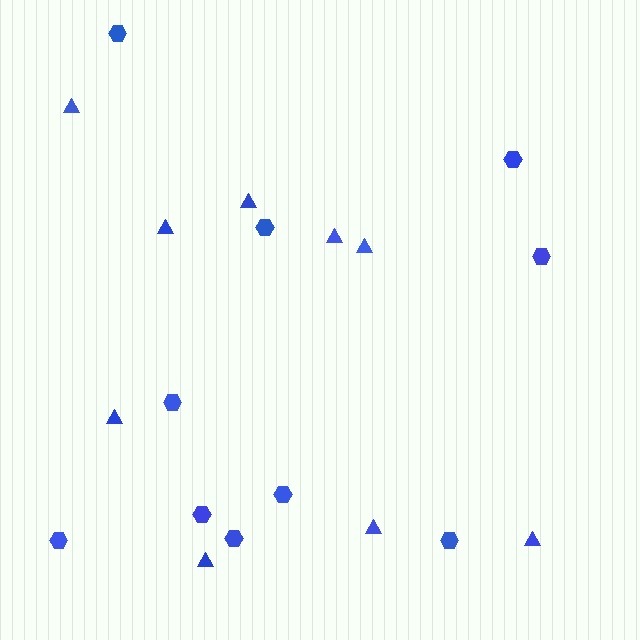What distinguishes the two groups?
There are 2 groups: one group of hexagons (10) and one group of triangles (9).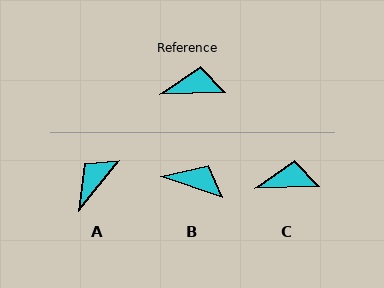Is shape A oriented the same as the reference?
No, it is off by about 49 degrees.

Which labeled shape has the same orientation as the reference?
C.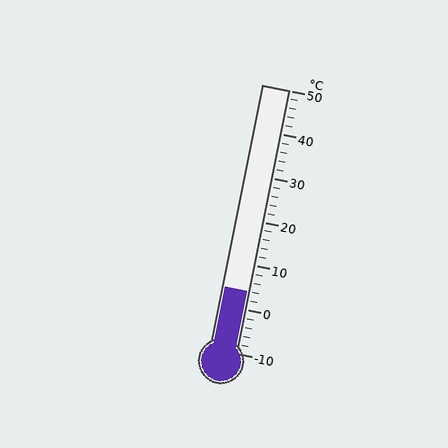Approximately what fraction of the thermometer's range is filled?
The thermometer is filled to approximately 25% of its range.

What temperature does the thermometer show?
The thermometer shows approximately 4°C.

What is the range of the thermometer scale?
The thermometer scale ranges from -10°C to 50°C.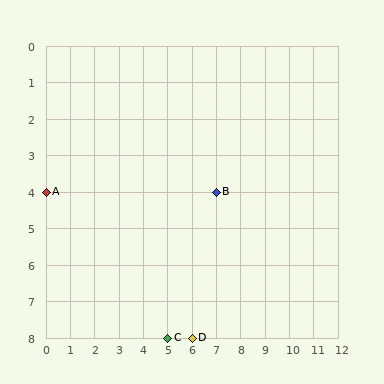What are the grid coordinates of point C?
Point C is at grid coordinates (5, 8).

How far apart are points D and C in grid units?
Points D and C are 1 column apart.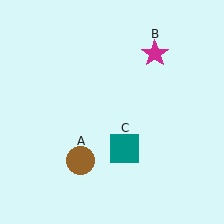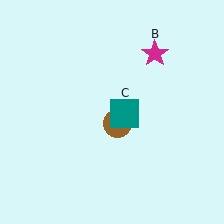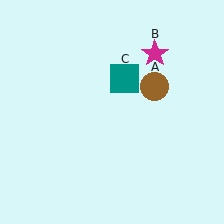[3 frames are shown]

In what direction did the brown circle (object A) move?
The brown circle (object A) moved up and to the right.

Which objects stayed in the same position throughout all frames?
Magenta star (object B) remained stationary.